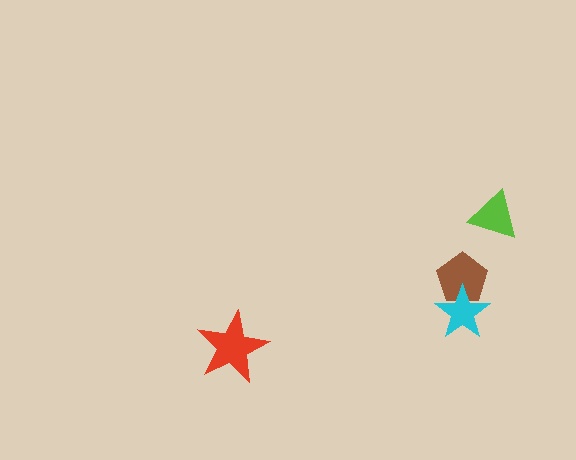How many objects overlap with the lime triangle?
0 objects overlap with the lime triangle.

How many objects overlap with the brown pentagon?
1 object overlaps with the brown pentagon.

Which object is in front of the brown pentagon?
The cyan star is in front of the brown pentagon.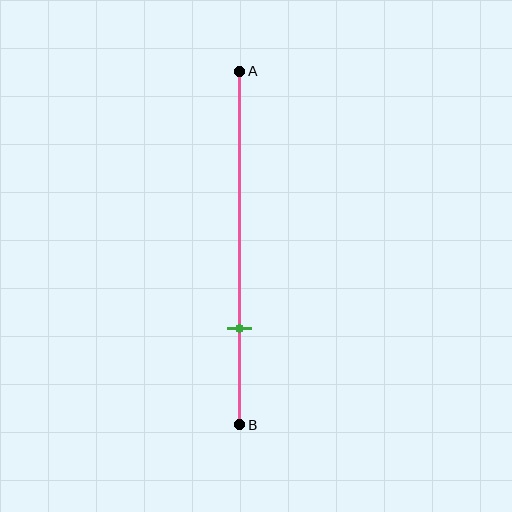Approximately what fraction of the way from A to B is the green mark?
The green mark is approximately 75% of the way from A to B.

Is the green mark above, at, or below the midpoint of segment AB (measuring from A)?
The green mark is below the midpoint of segment AB.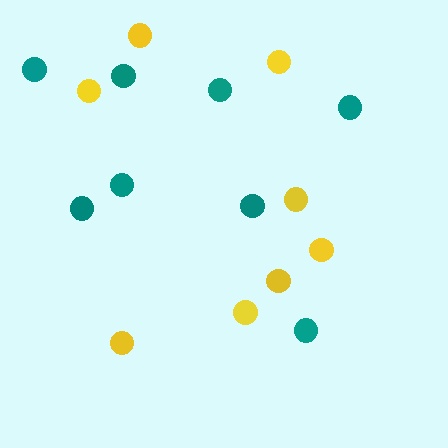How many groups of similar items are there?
There are 2 groups: one group of yellow circles (8) and one group of teal circles (8).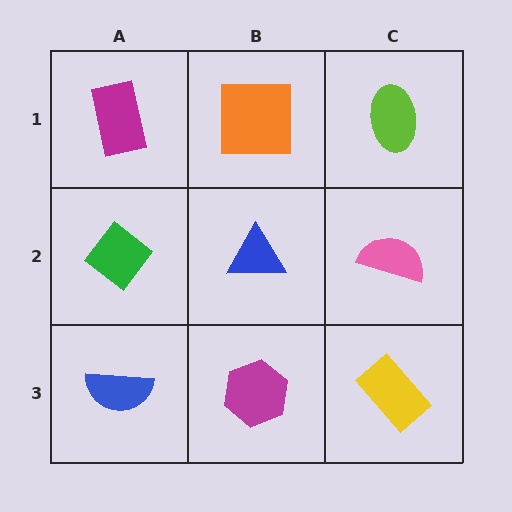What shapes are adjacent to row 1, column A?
A green diamond (row 2, column A), an orange square (row 1, column B).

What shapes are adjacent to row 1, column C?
A pink semicircle (row 2, column C), an orange square (row 1, column B).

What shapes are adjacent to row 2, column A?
A magenta rectangle (row 1, column A), a blue semicircle (row 3, column A), a blue triangle (row 2, column B).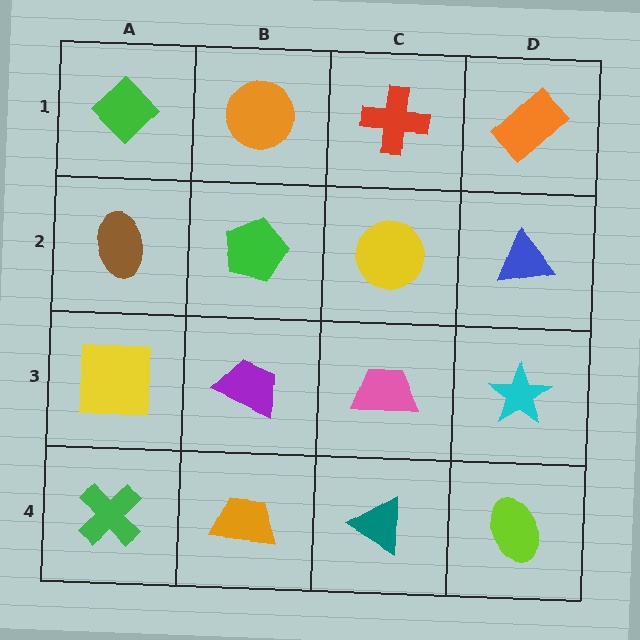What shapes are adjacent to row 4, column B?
A purple trapezoid (row 3, column B), a green cross (row 4, column A), a teal triangle (row 4, column C).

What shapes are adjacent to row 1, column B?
A green pentagon (row 2, column B), a green diamond (row 1, column A), a red cross (row 1, column C).